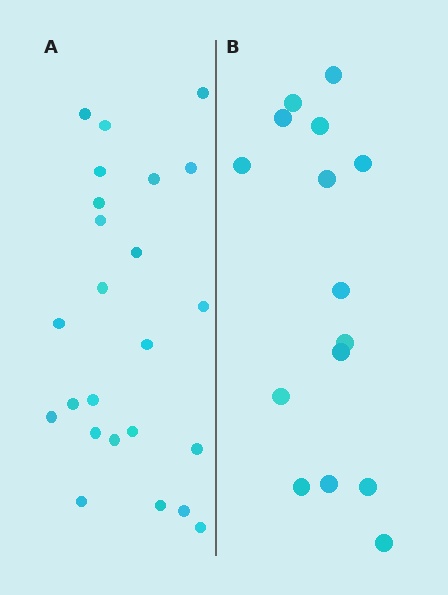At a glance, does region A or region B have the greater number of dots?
Region A (the left region) has more dots.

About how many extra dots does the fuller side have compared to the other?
Region A has roughly 8 or so more dots than region B.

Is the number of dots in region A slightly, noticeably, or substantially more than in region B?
Region A has substantially more. The ratio is roughly 1.6 to 1.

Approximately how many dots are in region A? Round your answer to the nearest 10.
About 20 dots. (The exact count is 24, which rounds to 20.)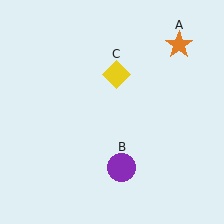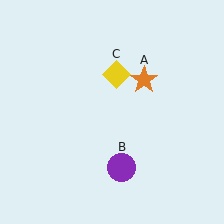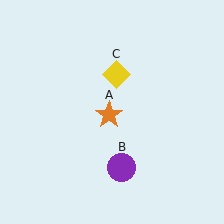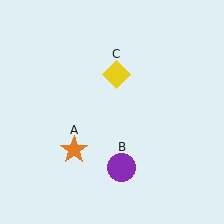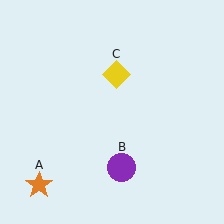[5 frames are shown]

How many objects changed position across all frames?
1 object changed position: orange star (object A).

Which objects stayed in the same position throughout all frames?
Purple circle (object B) and yellow diamond (object C) remained stationary.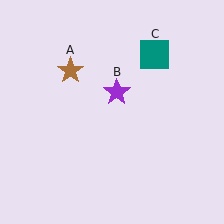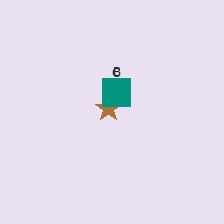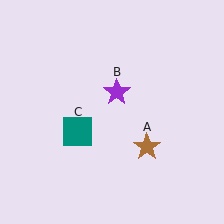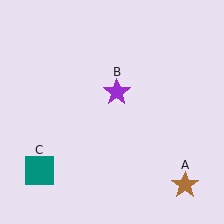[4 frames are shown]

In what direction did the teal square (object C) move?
The teal square (object C) moved down and to the left.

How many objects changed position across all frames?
2 objects changed position: brown star (object A), teal square (object C).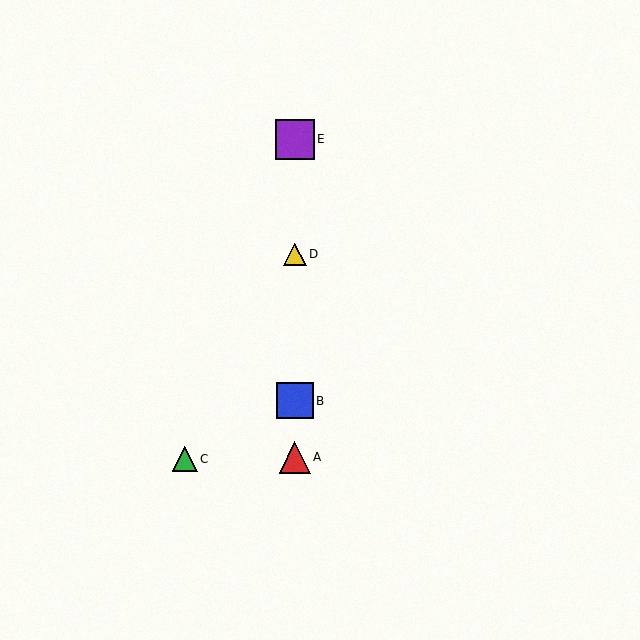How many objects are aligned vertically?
4 objects (A, B, D, E) are aligned vertically.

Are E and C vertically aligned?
No, E is at x≈295 and C is at x≈185.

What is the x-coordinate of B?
Object B is at x≈295.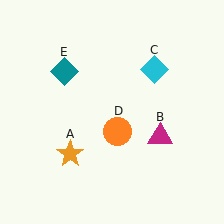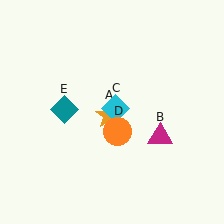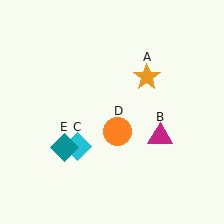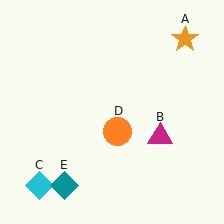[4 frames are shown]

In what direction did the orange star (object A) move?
The orange star (object A) moved up and to the right.